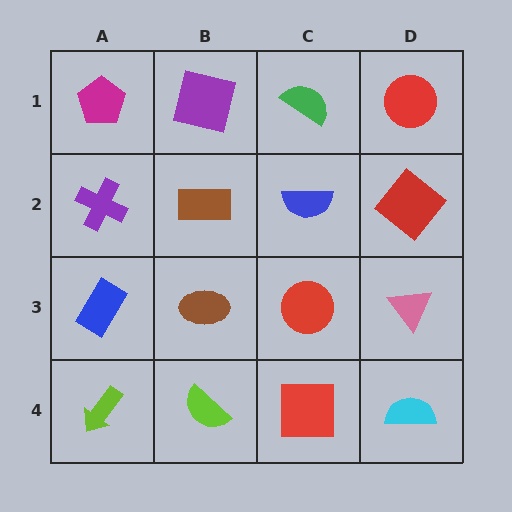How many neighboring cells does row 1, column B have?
3.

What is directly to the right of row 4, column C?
A cyan semicircle.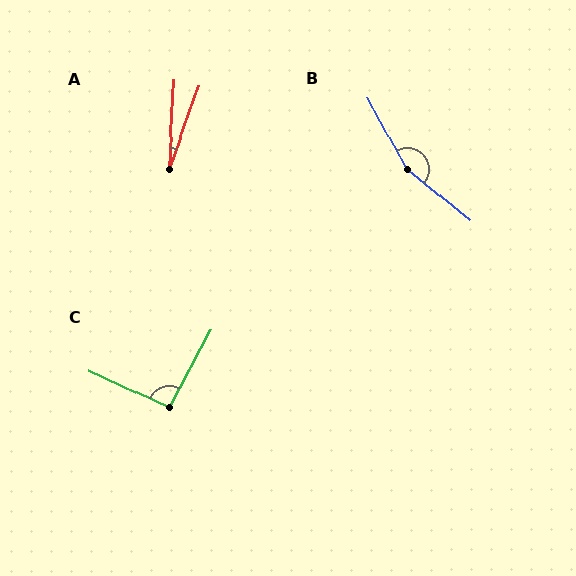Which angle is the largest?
B, at approximately 158 degrees.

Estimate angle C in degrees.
Approximately 93 degrees.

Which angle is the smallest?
A, at approximately 16 degrees.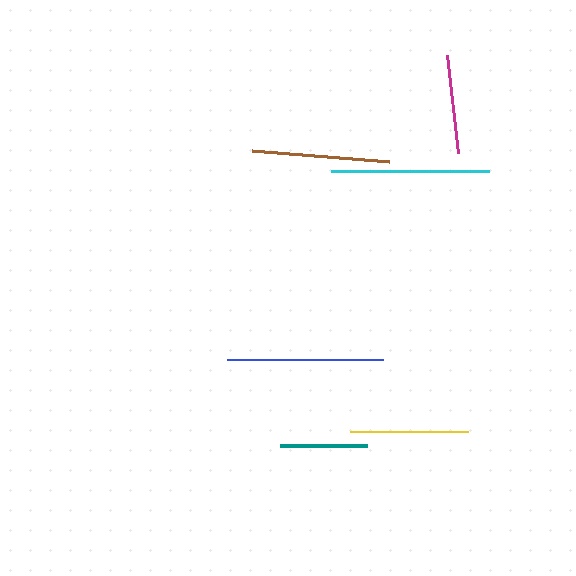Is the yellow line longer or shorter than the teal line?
The yellow line is longer than the teal line.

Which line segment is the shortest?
The teal line is the shortest at approximately 87 pixels.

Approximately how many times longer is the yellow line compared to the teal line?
The yellow line is approximately 1.4 times the length of the teal line.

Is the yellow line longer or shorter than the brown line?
The brown line is longer than the yellow line.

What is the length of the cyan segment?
The cyan segment is approximately 158 pixels long.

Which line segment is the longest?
The cyan line is the longest at approximately 158 pixels.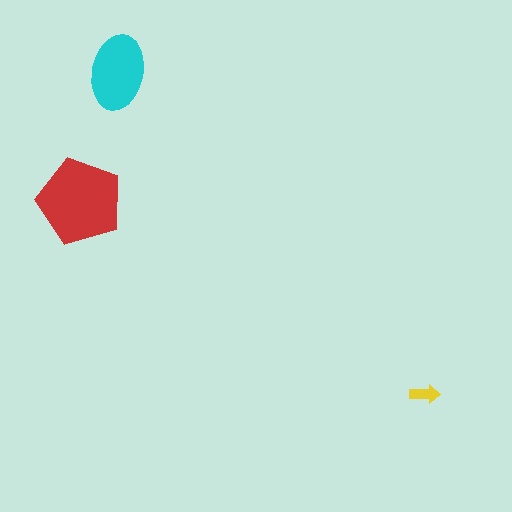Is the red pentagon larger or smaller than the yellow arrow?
Larger.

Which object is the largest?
The red pentagon.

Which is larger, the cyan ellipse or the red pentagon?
The red pentagon.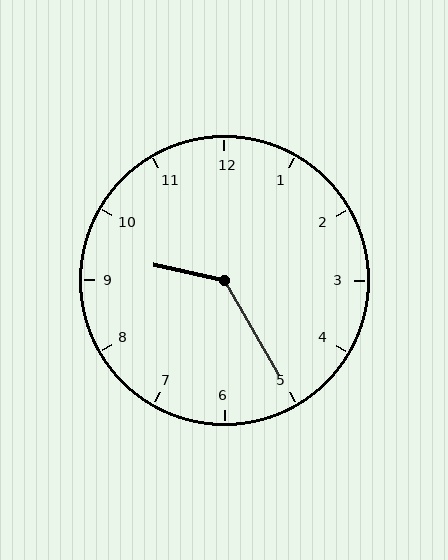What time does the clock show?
9:25.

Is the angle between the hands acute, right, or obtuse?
It is obtuse.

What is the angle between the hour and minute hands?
Approximately 132 degrees.